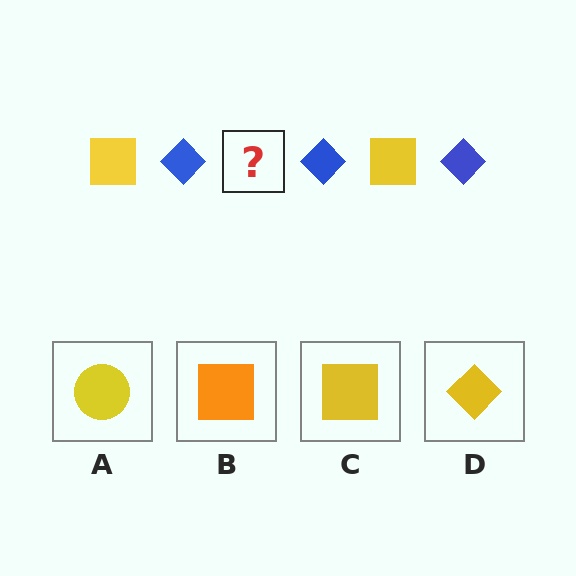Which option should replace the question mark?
Option C.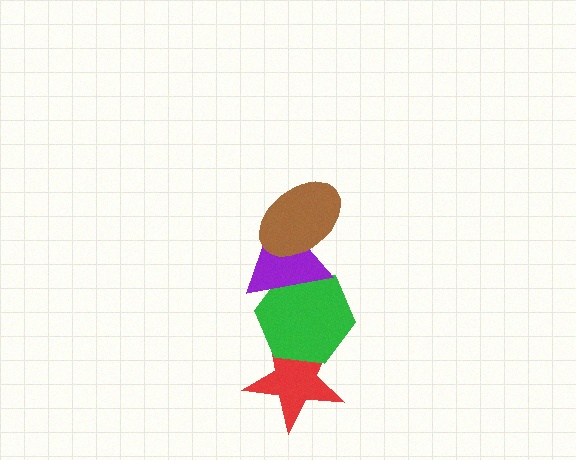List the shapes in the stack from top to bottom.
From top to bottom: the brown ellipse, the purple triangle, the green hexagon, the red star.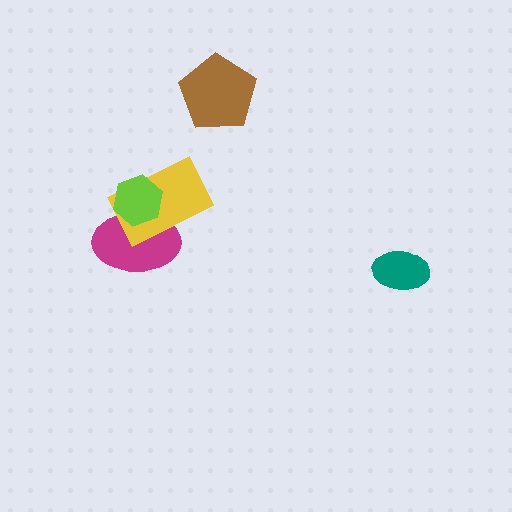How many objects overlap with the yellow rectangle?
2 objects overlap with the yellow rectangle.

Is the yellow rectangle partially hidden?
Yes, it is partially covered by another shape.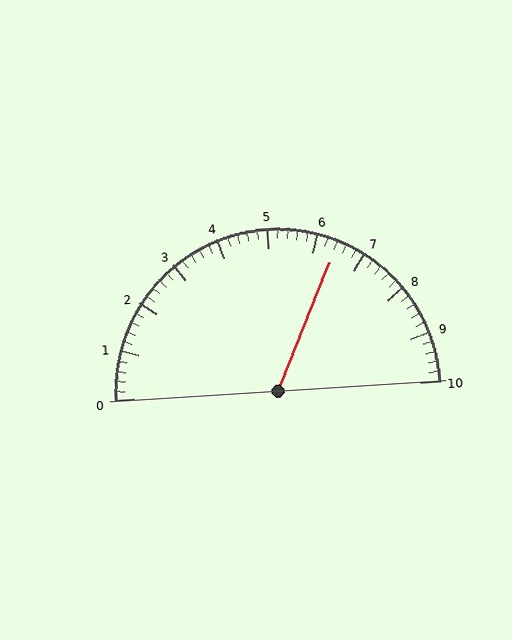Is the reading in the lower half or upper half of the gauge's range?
The reading is in the upper half of the range (0 to 10).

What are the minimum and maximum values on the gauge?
The gauge ranges from 0 to 10.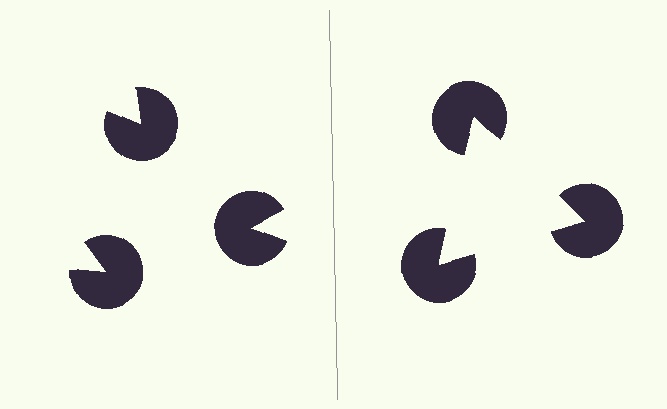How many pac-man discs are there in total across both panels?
6 — 3 on each side.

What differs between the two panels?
The pac-man discs are positioned identically on both sides; only the wedge orientations differ. On the right they align to a triangle; on the left they are misaligned.